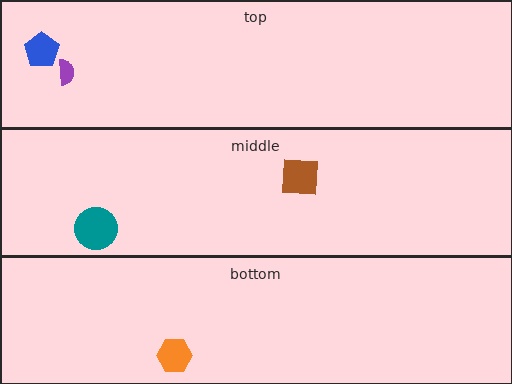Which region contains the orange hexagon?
The bottom region.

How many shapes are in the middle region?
2.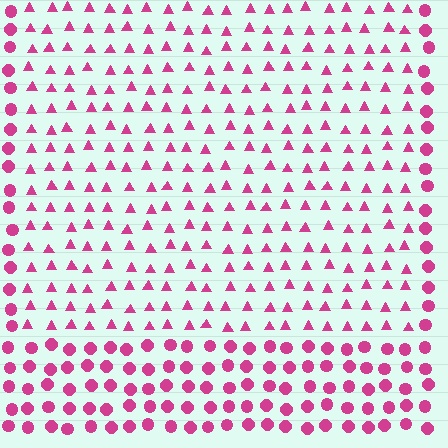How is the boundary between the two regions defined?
The boundary is defined by a change in element shape: triangles inside vs. circles outside. All elements share the same color and spacing.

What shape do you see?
I see a rectangle.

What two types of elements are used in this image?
The image uses triangles inside the rectangle region and circles outside it.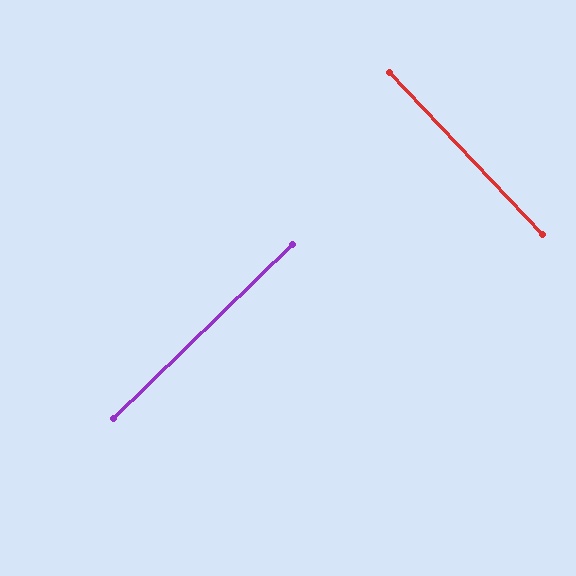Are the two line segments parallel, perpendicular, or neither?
Perpendicular — they meet at approximately 89°.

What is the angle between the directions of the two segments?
Approximately 89 degrees.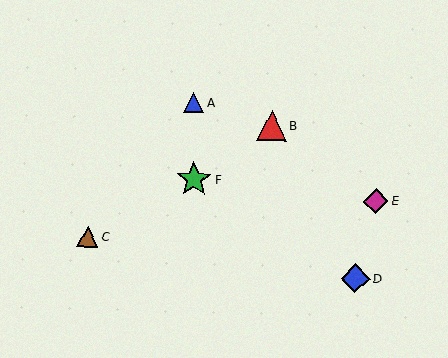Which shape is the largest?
The green star (labeled F) is the largest.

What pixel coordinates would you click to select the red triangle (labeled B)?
Click at (272, 125) to select the red triangle B.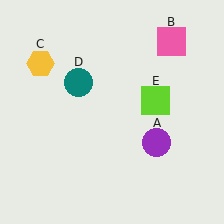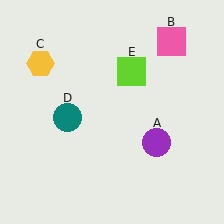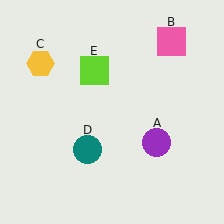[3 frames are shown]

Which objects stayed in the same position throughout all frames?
Purple circle (object A) and pink square (object B) and yellow hexagon (object C) remained stationary.